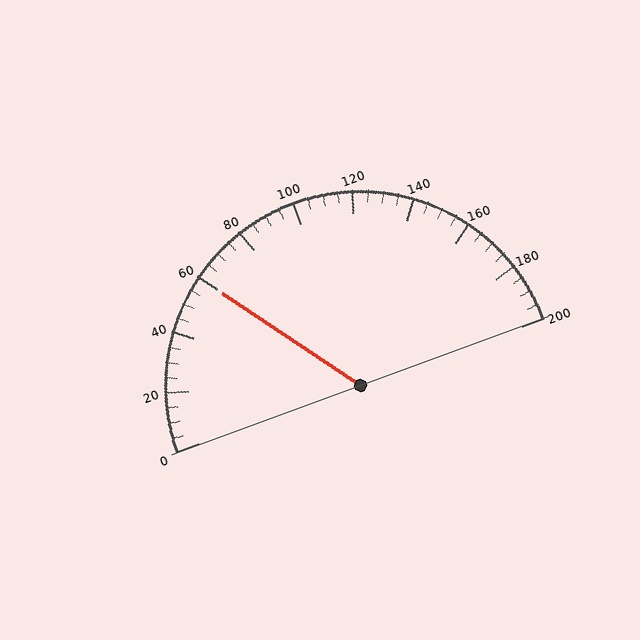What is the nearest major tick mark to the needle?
The nearest major tick mark is 60.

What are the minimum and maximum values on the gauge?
The gauge ranges from 0 to 200.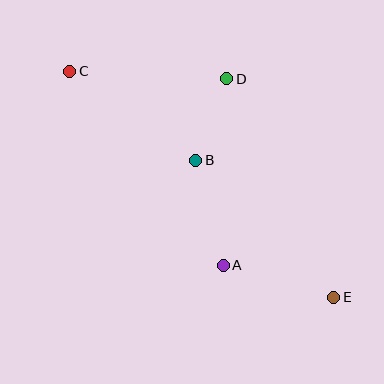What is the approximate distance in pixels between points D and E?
The distance between D and E is approximately 243 pixels.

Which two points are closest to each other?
Points B and D are closest to each other.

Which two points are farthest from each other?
Points C and E are farthest from each other.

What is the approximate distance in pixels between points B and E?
The distance between B and E is approximately 195 pixels.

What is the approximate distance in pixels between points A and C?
The distance between A and C is approximately 248 pixels.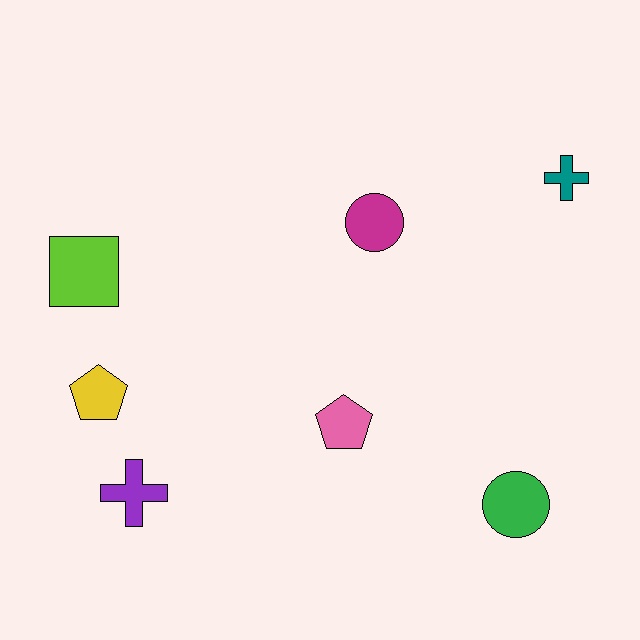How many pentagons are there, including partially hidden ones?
There are 2 pentagons.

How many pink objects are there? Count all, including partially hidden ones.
There is 1 pink object.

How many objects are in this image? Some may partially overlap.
There are 7 objects.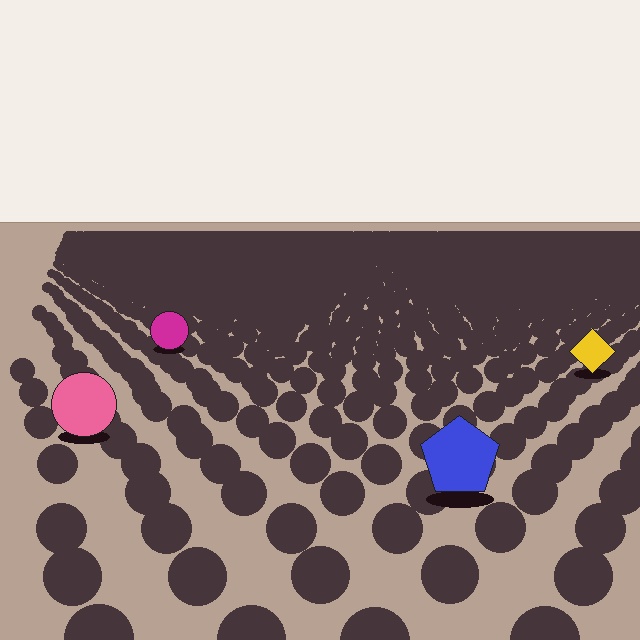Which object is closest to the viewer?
The blue pentagon is closest. The texture marks near it are larger and more spread out.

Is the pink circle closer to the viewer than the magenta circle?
Yes. The pink circle is closer — you can tell from the texture gradient: the ground texture is coarser near it.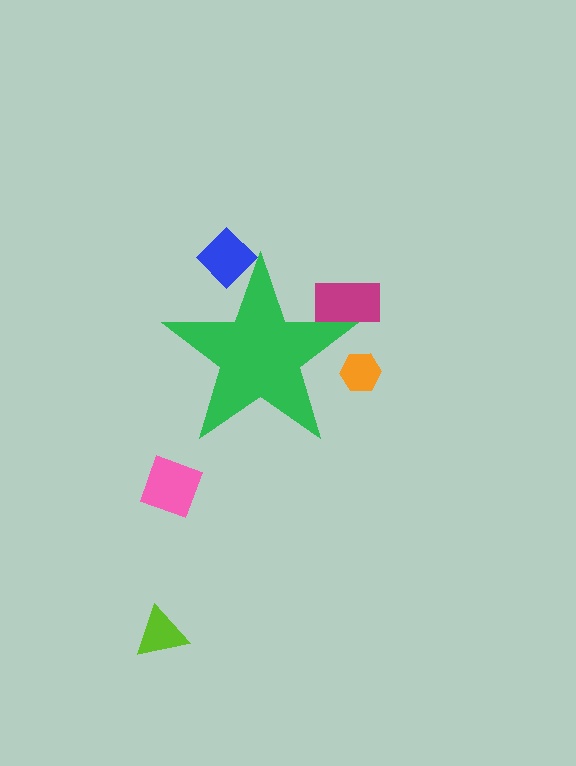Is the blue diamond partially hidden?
Yes, the blue diamond is partially hidden behind the green star.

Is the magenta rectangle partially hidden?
Yes, the magenta rectangle is partially hidden behind the green star.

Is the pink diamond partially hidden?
No, the pink diamond is fully visible.